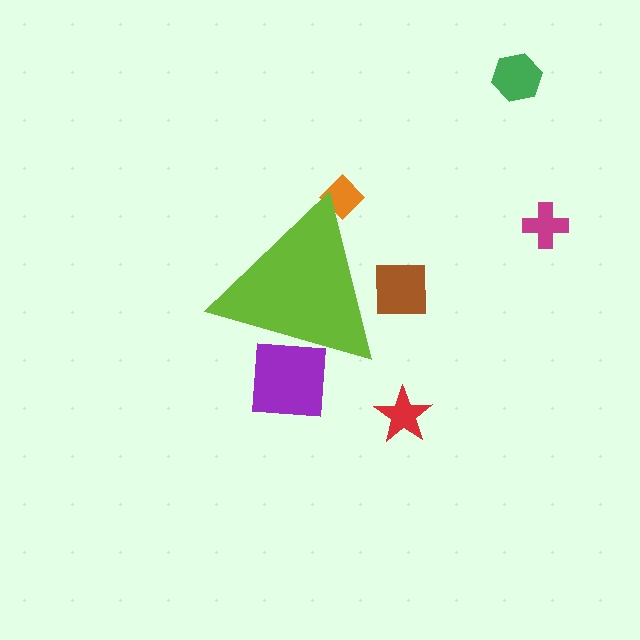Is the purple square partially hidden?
Yes, the purple square is partially hidden behind the lime triangle.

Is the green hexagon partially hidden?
No, the green hexagon is fully visible.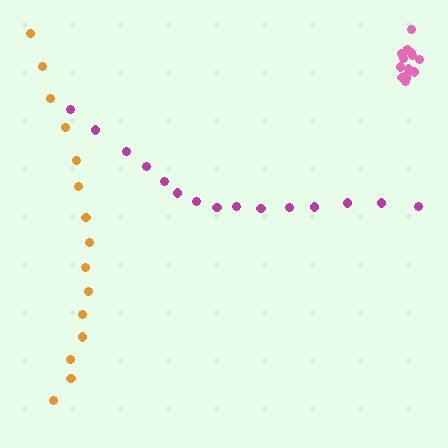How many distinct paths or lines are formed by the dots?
There are 3 distinct paths.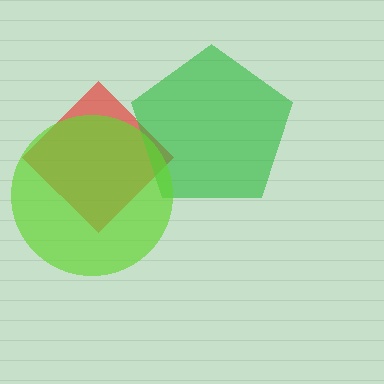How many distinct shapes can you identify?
There are 3 distinct shapes: a red diamond, a green pentagon, a lime circle.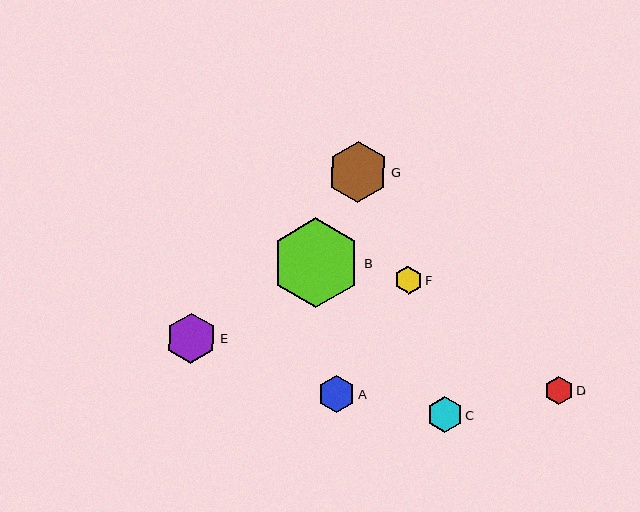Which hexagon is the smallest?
Hexagon D is the smallest with a size of approximately 28 pixels.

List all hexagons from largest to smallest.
From largest to smallest: B, G, E, A, C, F, D.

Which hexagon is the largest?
Hexagon B is the largest with a size of approximately 90 pixels.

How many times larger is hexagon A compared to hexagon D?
Hexagon A is approximately 1.3 times the size of hexagon D.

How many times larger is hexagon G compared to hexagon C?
Hexagon G is approximately 1.7 times the size of hexagon C.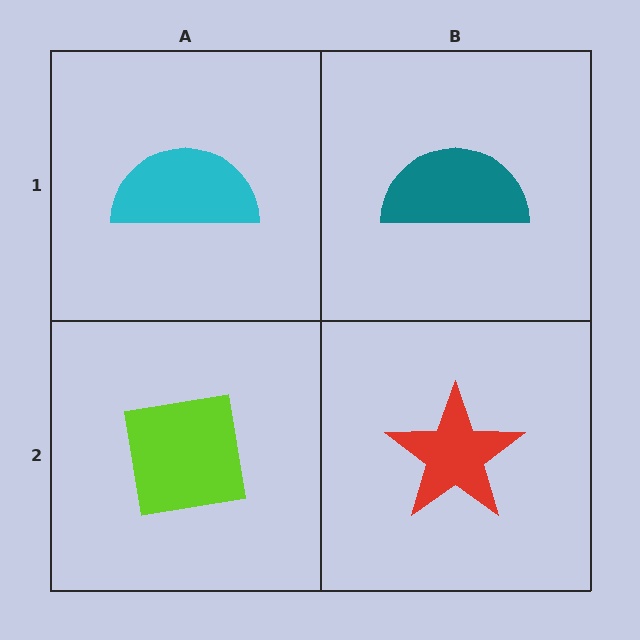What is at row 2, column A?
A lime square.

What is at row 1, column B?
A teal semicircle.